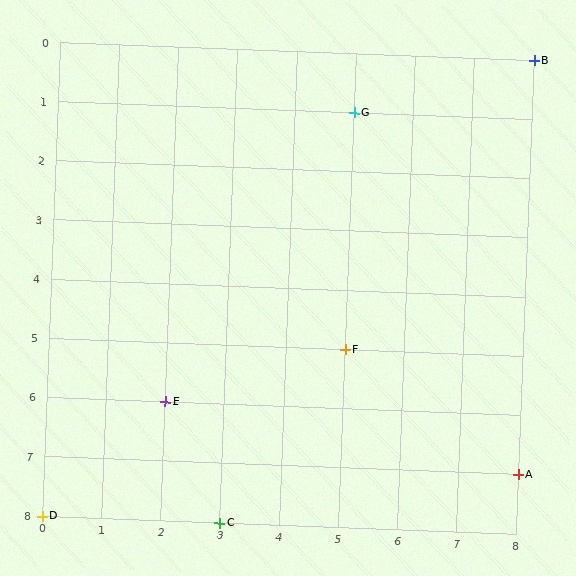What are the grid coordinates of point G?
Point G is at grid coordinates (5, 1).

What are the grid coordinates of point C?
Point C is at grid coordinates (3, 8).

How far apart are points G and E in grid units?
Points G and E are 3 columns and 5 rows apart (about 5.8 grid units diagonally).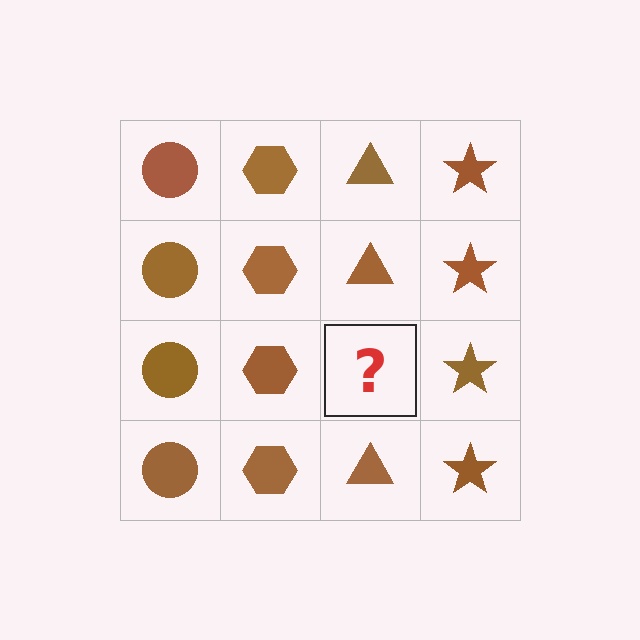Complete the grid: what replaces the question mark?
The question mark should be replaced with a brown triangle.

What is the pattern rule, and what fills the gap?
The rule is that each column has a consistent shape. The gap should be filled with a brown triangle.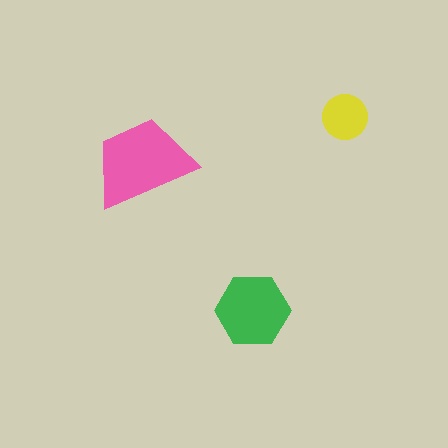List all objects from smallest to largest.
The yellow circle, the green hexagon, the pink trapezoid.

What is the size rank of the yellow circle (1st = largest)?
3rd.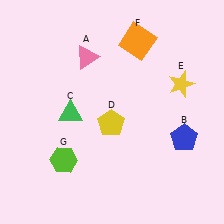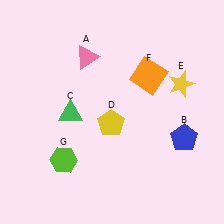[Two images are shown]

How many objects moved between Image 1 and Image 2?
1 object moved between the two images.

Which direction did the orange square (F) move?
The orange square (F) moved down.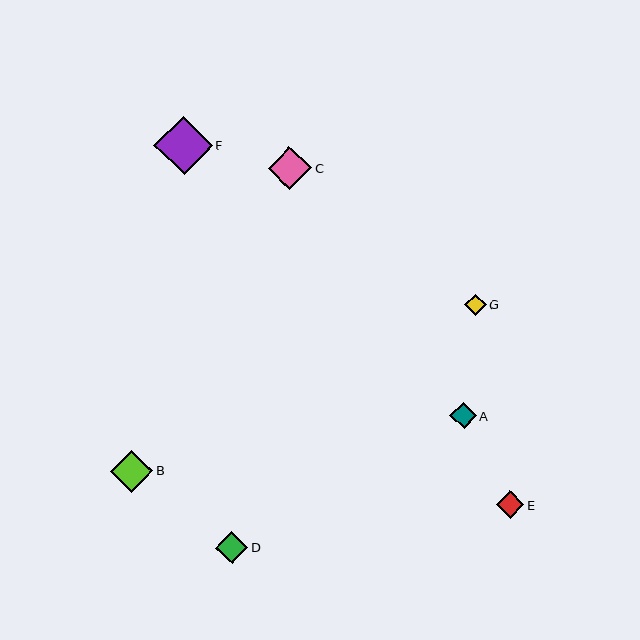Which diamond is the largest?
Diamond F is the largest with a size of approximately 59 pixels.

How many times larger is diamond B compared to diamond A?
Diamond B is approximately 1.6 times the size of diamond A.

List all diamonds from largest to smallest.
From largest to smallest: F, C, B, D, E, A, G.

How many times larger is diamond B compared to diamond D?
Diamond B is approximately 1.3 times the size of diamond D.